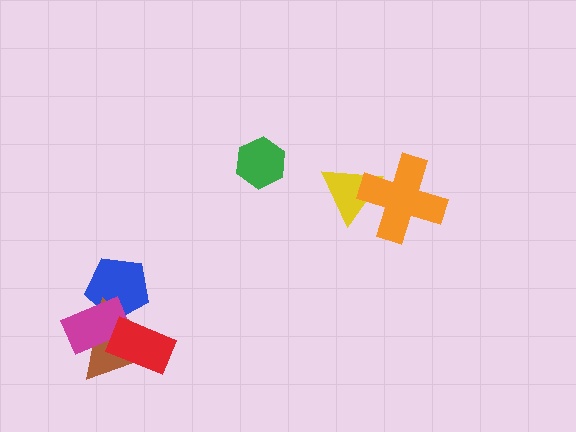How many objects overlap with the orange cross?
1 object overlaps with the orange cross.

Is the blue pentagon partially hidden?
Yes, it is partially covered by another shape.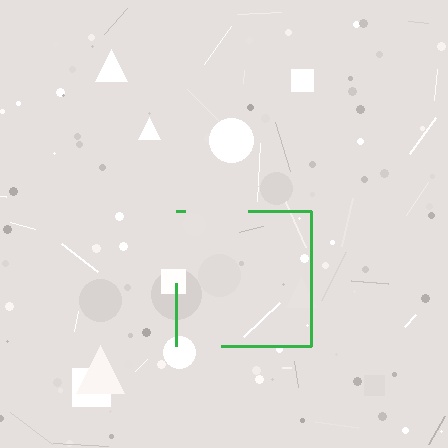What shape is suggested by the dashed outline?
The dashed outline suggests a square.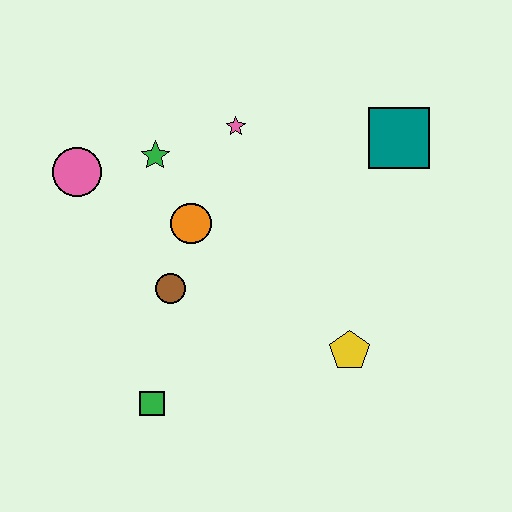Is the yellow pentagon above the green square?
Yes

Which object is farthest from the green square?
The teal square is farthest from the green square.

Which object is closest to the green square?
The brown circle is closest to the green square.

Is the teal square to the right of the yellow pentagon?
Yes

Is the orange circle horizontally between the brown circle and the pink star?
Yes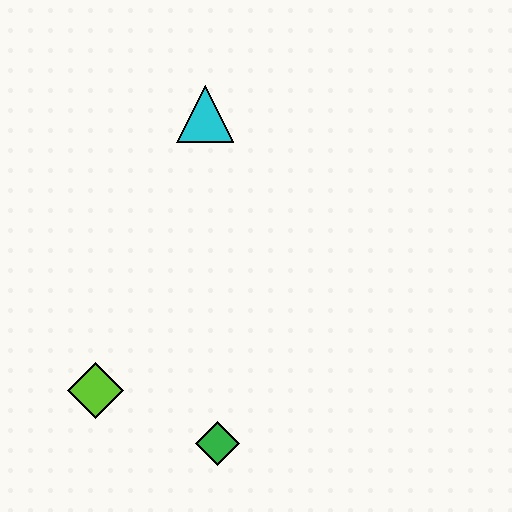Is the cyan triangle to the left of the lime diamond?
No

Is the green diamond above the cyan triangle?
No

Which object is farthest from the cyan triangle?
The green diamond is farthest from the cyan triangle.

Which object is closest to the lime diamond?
The green diamond is closest to the lime diamond.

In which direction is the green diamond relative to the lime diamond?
The green diamond is to the right of the lime diamond.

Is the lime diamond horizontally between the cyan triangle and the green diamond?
No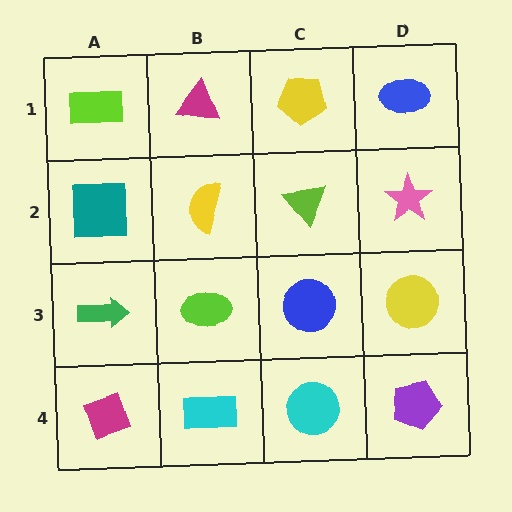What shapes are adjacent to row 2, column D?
A blue ellipse (row 1, column D), a yellow circle (row 3, column D), a lime triangle (row 2, column C).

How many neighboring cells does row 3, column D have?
3.